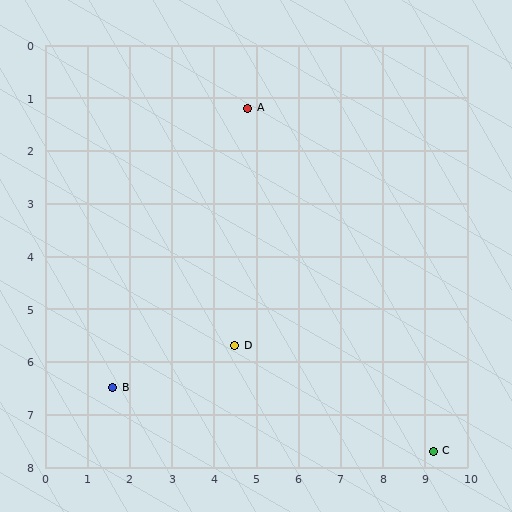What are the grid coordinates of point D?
Point D is at approximately (4.5, 5.7).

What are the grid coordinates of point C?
Point C is at approximately (9.2, 7.7).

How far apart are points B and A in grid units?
Points B and A are about 6.2 grid units apart.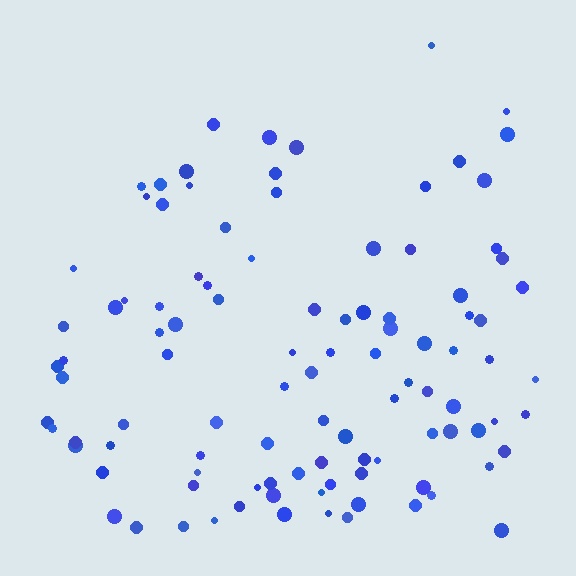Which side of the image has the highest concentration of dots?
The bottom.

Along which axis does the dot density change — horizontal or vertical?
Vertical.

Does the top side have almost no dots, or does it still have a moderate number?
Still a moderate number, just noticeably fewer than the bottom.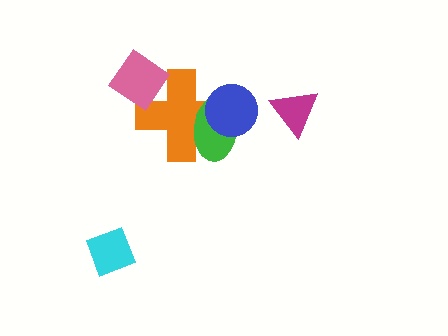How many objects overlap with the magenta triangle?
0 objects overlap with the magenta triangle.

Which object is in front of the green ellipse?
The blue circle is in front of the green ellipse.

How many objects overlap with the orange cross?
3 objects overlap with the orange cross.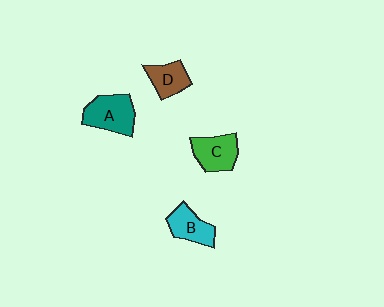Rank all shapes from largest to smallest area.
From largest to smallest: A (teal), C (green), B (cyan), D (brown).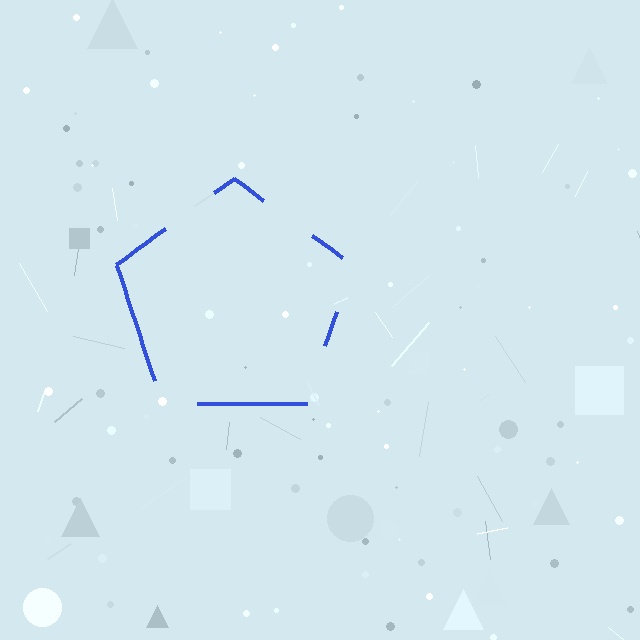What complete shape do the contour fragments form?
The contour fragments form a pentagon.